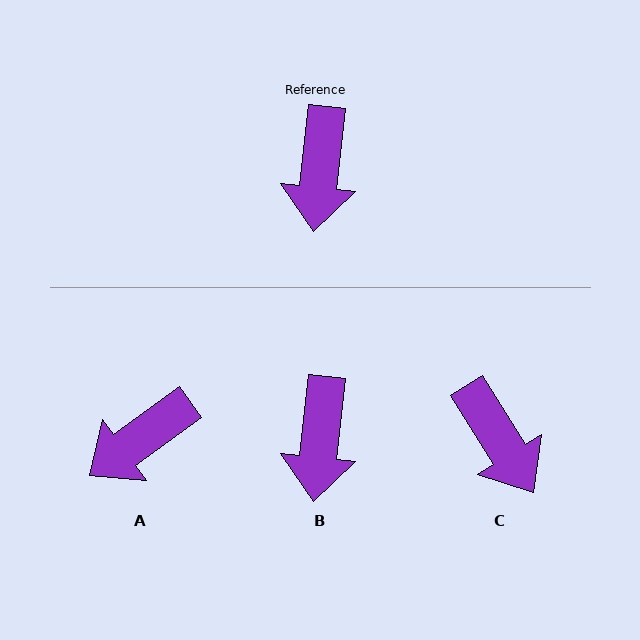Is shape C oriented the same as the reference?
No, it is off by about 38 degrees.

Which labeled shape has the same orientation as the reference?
B.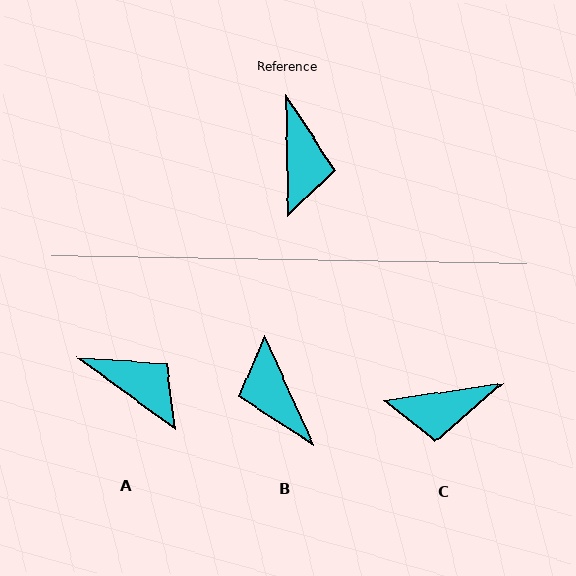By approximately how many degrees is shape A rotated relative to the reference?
Approximately 52 degrees counter-clockwise.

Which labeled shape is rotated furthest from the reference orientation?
B, about 157 degrees away.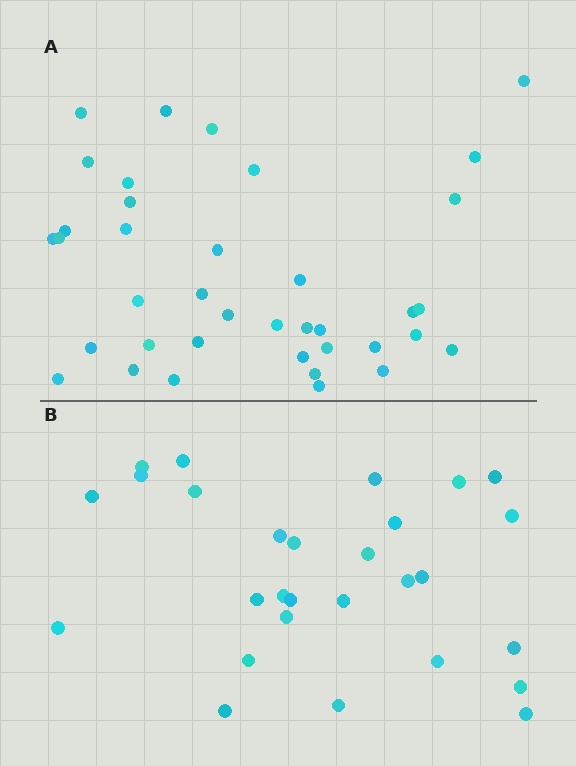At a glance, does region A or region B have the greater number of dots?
Region A (the top region) has more dots.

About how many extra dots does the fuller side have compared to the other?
Region A has roughly 10 or so more dots than region B.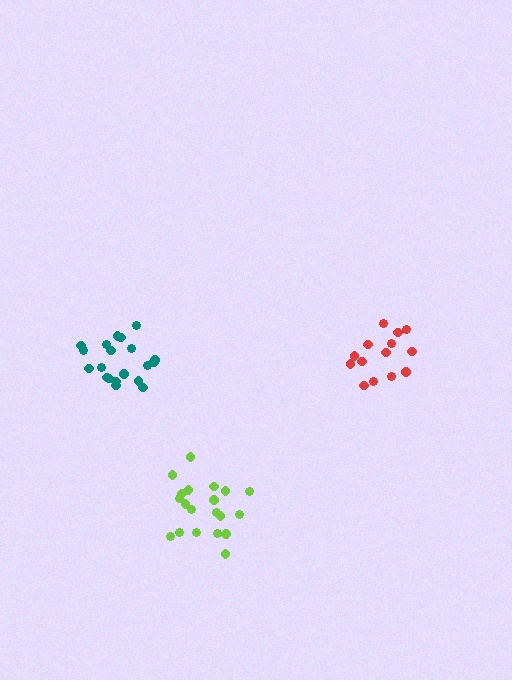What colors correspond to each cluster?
The clusters are colored: lime, teal, red.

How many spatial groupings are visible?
There are 3 spatial groupings.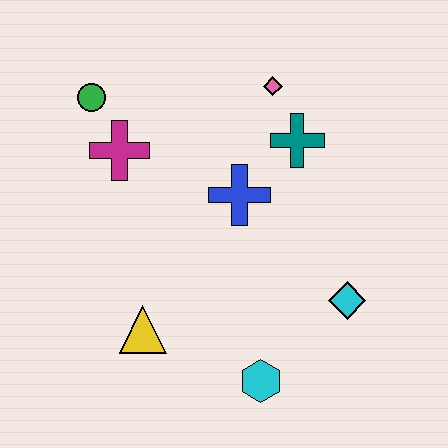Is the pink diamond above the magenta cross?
Yes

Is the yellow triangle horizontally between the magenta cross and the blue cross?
Yes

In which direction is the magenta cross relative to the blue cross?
The magenta cross is to the left of the blue cross.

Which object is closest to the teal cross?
The pink diamond is closest to the teal cross.